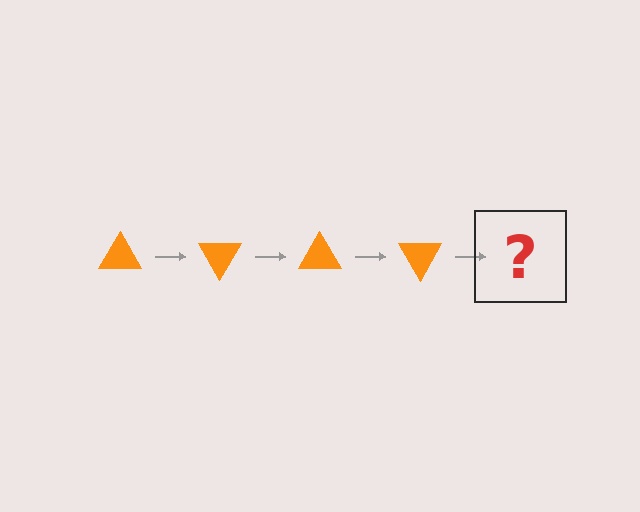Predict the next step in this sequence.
The next step is an orange triangle rotated 240 degrees.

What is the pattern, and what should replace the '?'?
The pattern is that the triangle rotates 60 degrees each step. The '?' should be an orange triangle rotated 240 degrees.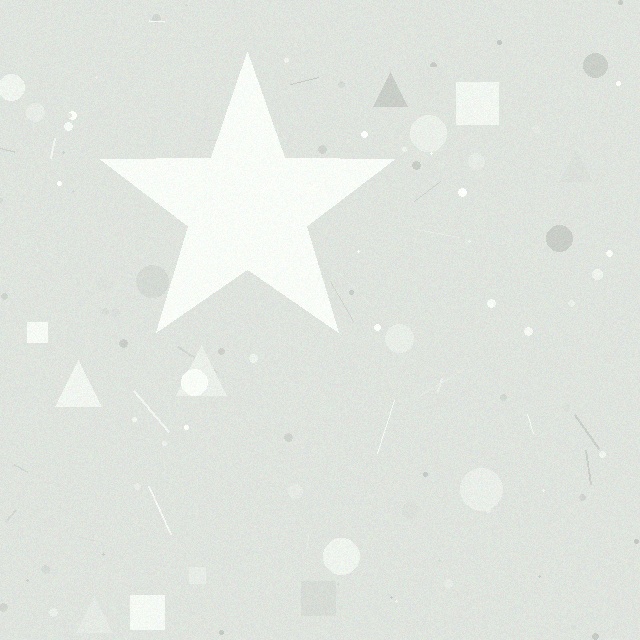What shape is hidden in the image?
A star is hidden in the image.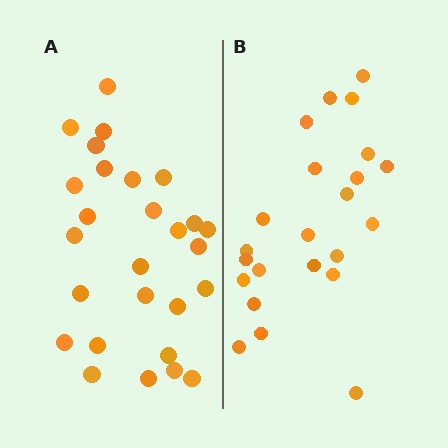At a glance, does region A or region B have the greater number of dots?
Region A (the left region) has more dots.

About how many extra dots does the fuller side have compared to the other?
Region A has about 4 more dots than region B.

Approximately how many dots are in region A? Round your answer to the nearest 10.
About 30 dots. (The exact count is 27, which rounds to 30.)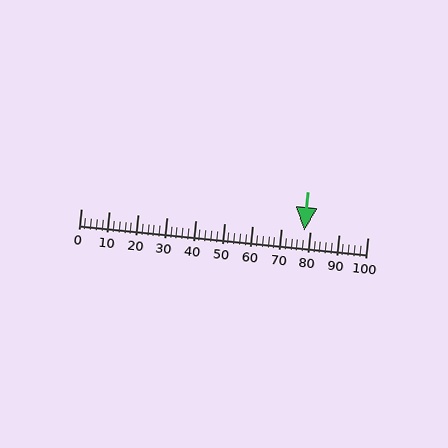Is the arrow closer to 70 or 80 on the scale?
The arrow is closer to 80.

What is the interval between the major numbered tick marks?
The major tick marks are spaced 10 units apart.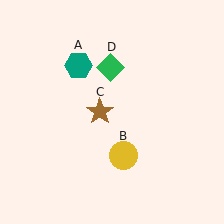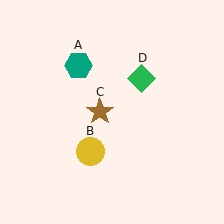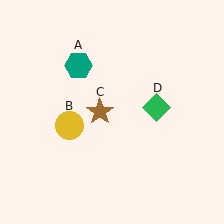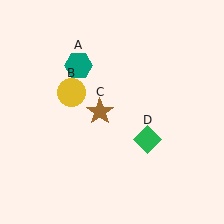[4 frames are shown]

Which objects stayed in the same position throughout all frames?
Teal hexagon (object A) and brown star (object C) remained stationary.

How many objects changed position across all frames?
2 objects changed position: yellow circle (object B), green diamond (object D).